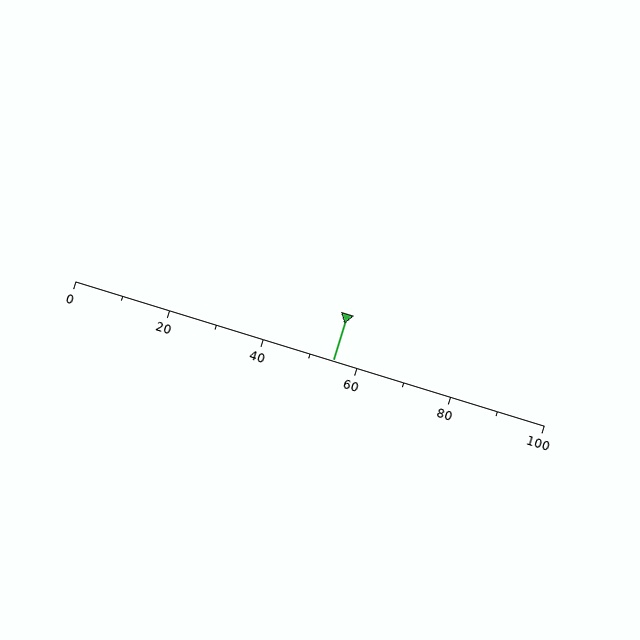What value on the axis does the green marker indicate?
The marker indicates approximately 55.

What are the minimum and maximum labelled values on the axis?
The axis runs from 0 to 100.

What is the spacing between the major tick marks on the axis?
The major ticks are spaced 20 apart.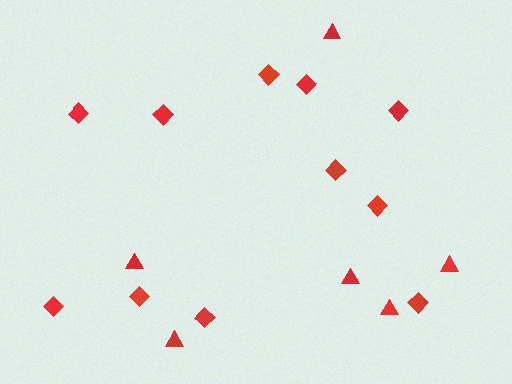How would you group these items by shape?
There are 2 groups: one group of diamonds (11) and one group of triangles (6).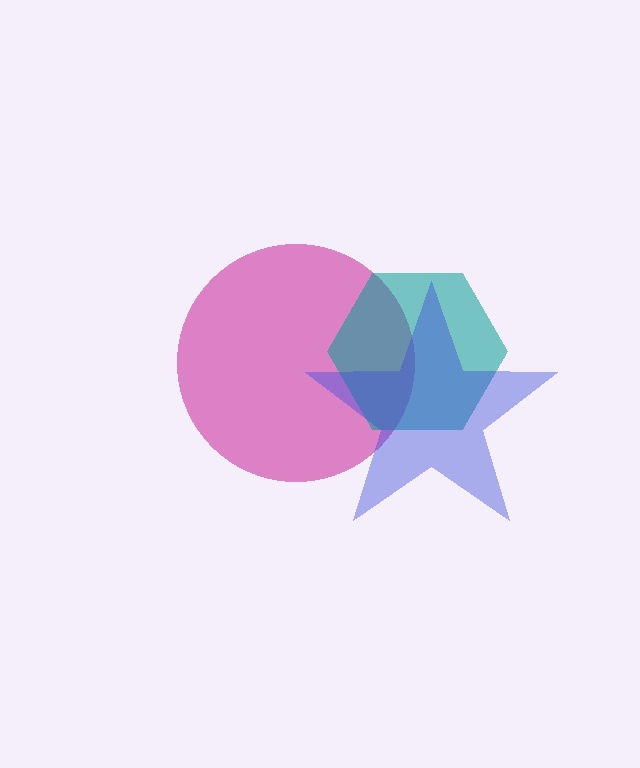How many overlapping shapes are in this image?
There are 3 overlapping shapes in the image.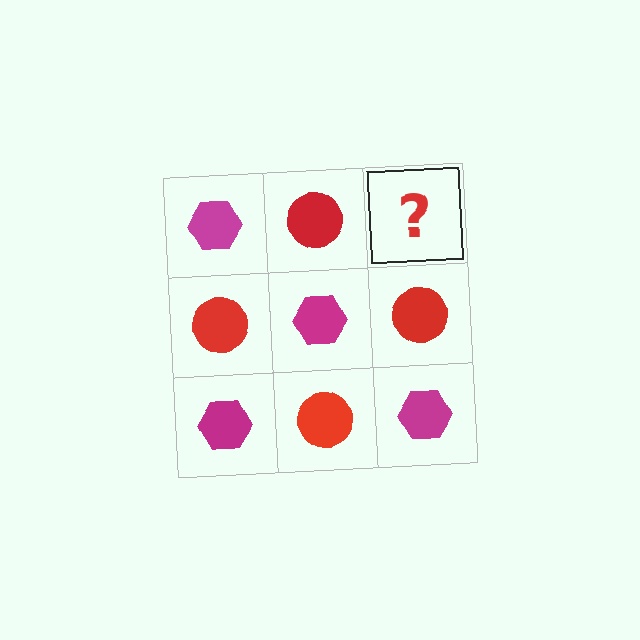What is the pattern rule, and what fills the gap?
The rule is that it alternates magenta hexagon and red circle in a checkerboard pattern. The gap should be filled with a magenta hexagon.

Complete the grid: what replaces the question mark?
The question mark should be replaced with a magenta hexagon.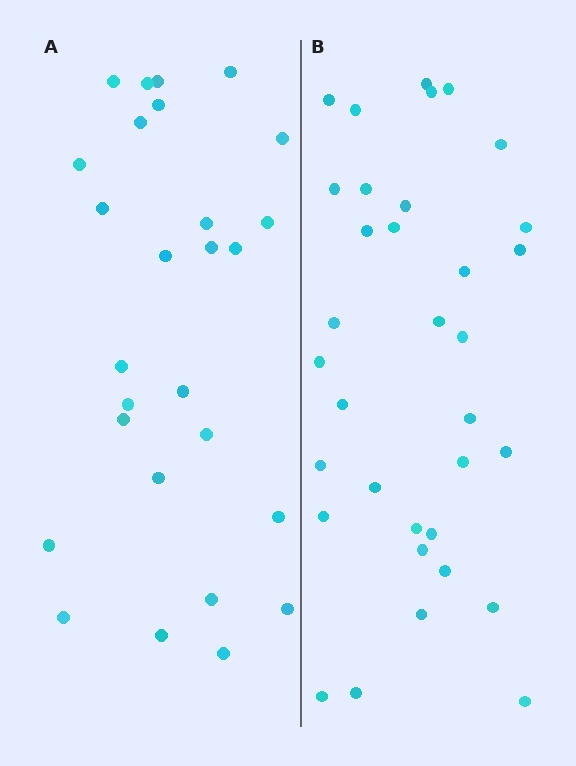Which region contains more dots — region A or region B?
Region B (the right region) has more dots.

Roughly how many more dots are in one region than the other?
Region B has roughly 8 or so more dots than region A.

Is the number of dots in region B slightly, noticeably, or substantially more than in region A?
Region B has noticeably more, but not dramatically so. The ratio is roughly 1.3 to 1.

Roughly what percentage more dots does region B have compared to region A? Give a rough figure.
About 25% more.